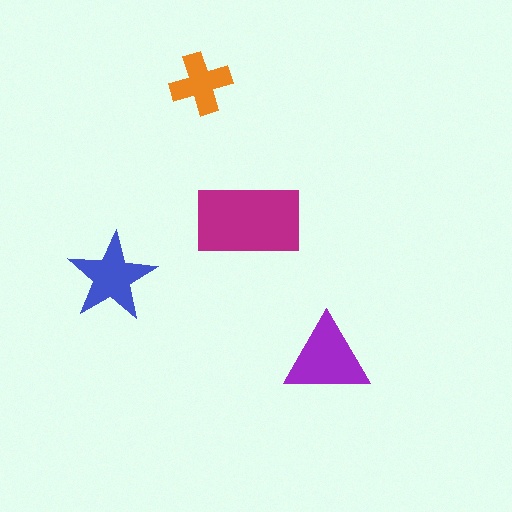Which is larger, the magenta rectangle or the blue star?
The magenta rectangle.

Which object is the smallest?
The orange cross.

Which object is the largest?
The magenta rectangle.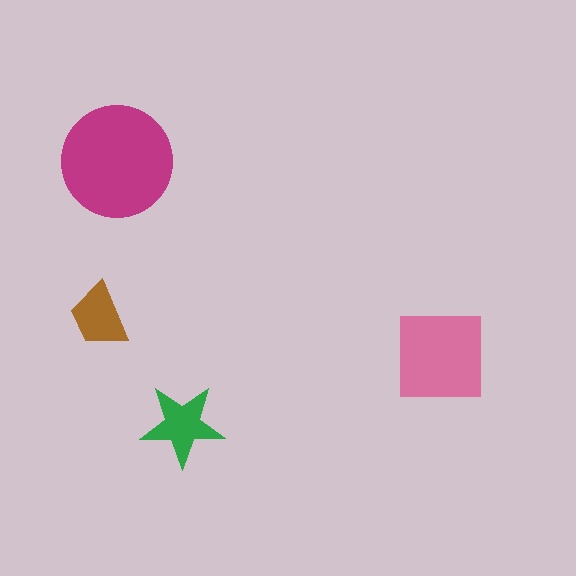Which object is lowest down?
The green star is bottommost.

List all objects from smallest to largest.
The brown trapezoid, the green star, the pink square, the magenta circle.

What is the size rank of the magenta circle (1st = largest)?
1st.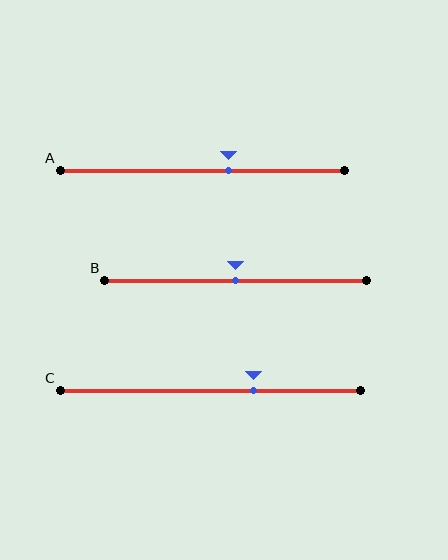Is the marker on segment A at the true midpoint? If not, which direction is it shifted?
No, the marker on segment A is shifted to the right by about 9% of the segment length.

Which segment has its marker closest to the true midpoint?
Segment B has its marker closest to the true midpoint.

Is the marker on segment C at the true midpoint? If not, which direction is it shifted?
No, the marker on segment C is shifted to the right by about 15% of the segment length.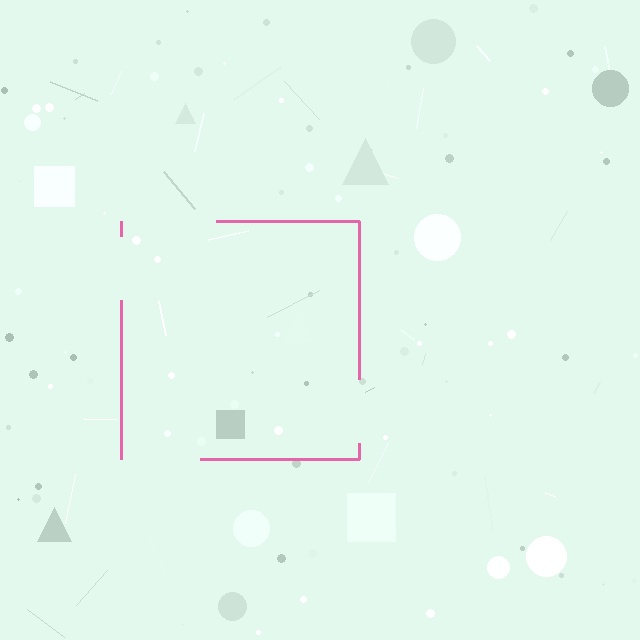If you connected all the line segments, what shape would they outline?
They would outline a square.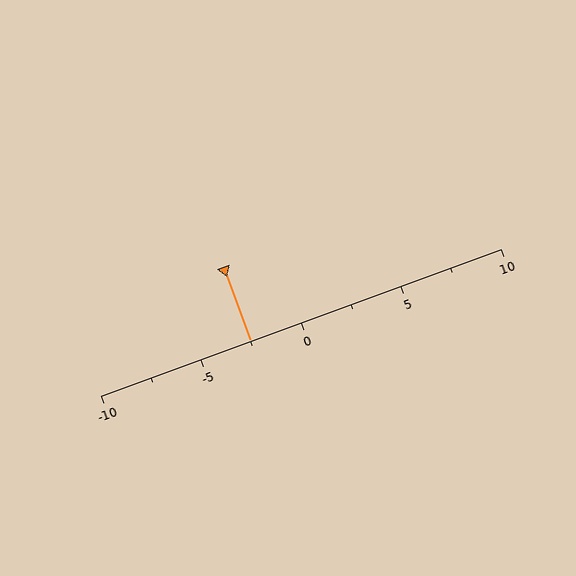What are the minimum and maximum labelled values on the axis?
The axis runs from -10 to 10.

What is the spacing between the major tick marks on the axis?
The major ticks are spaced 5 apart.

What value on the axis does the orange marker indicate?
The marker indicates approximately -2.5.